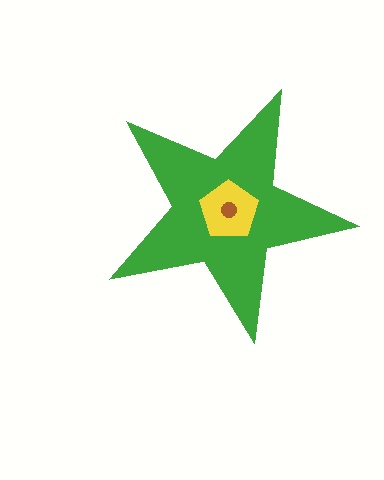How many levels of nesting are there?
3.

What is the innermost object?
The brown circle.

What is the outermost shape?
The green star.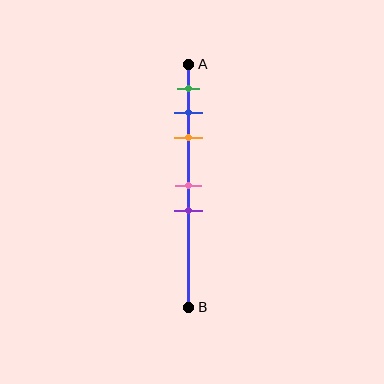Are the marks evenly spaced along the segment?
No, the marks are not evenly spaced.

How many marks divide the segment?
There are 5 marks dividing the segment.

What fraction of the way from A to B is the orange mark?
The orange mark is approximately 30% (0.3) of the way from A to B.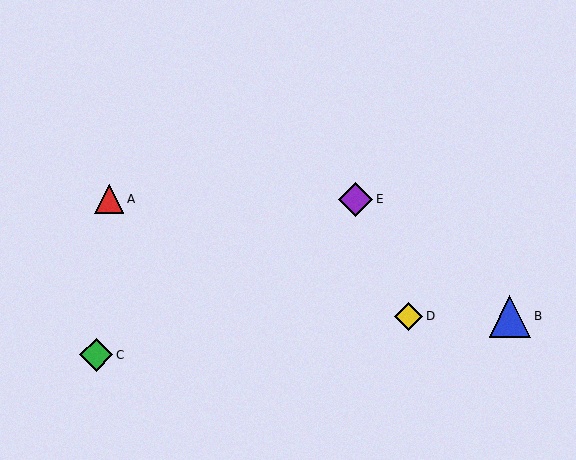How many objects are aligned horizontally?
2 objects (A, E) are aligned horizontally.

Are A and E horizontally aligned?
Yes, both are at y≈199.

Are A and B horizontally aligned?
No, A is at y≈199 and B is at y≈316.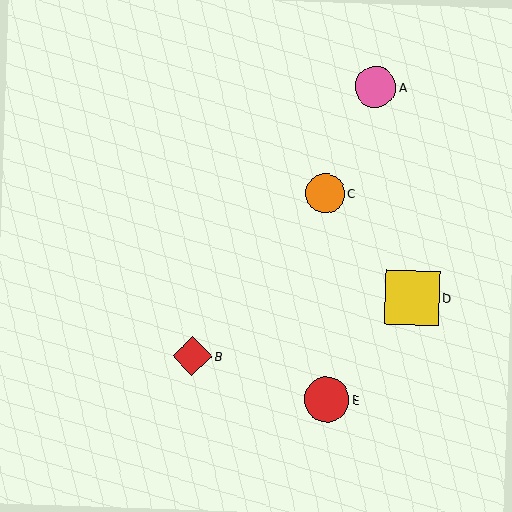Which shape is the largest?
The yellow square (labeled D) is the largest.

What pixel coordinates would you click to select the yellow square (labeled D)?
Click at (412, 297) to select the yellow square D.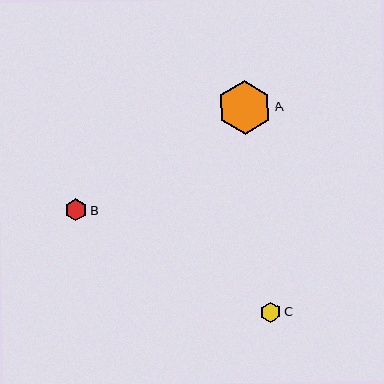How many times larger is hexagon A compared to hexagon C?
Hexagon A is approximately 2.7 times the size of hexagon C.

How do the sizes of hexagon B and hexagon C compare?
Hexagon B and hexagon C are approximately the same size.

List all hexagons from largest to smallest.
From largest to smallest: A, B, C.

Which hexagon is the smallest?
Hexagon C is the smallest with a size of approximately 20 pixels.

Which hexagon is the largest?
Hexagon A is the largest with a size of approximately 54 pixels.